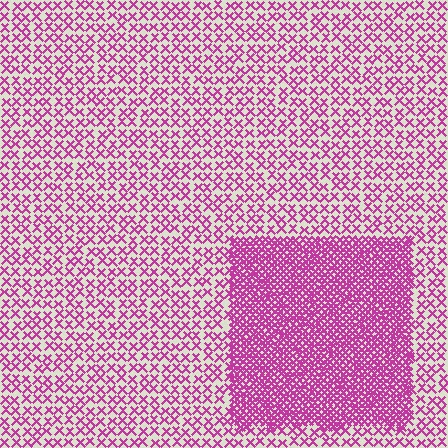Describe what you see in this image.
The image contains small magenta elements arranged at two different densities. A rectangle-shaped region is visible where the elements are more densely packed than the surrounding area.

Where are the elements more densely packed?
The elements are more densely packed inside the rectangle boundary.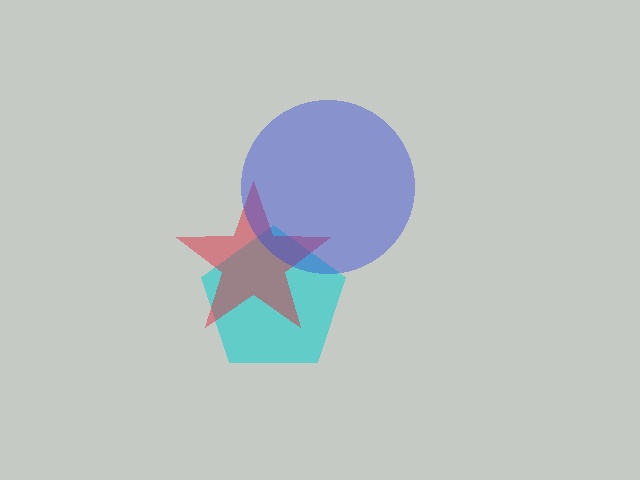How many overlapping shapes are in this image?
There are 3 overlapping shapes in the image.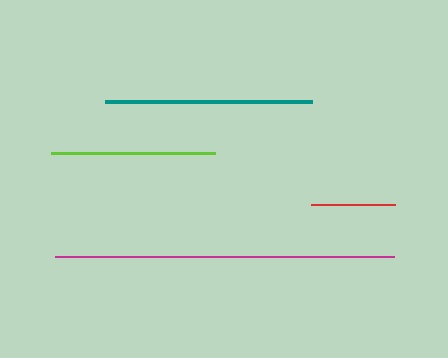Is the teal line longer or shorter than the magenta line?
The magenta line is longer than the teal line.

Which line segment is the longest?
The magenta line is the longest at approximately 339 pixels.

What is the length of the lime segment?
The lime segment is approximately 164 pixels long.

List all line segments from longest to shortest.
From longest to shortest: magenta, teal, lime, red.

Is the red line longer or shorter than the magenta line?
The magenta line is longer than the red line.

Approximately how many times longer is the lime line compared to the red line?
The lime line is approximately 2.0 times the length of the red line.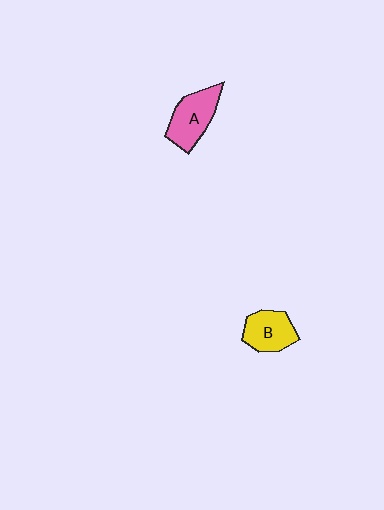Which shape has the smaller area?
Shape B (yellow).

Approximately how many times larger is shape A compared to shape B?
Approximately 1.2 times.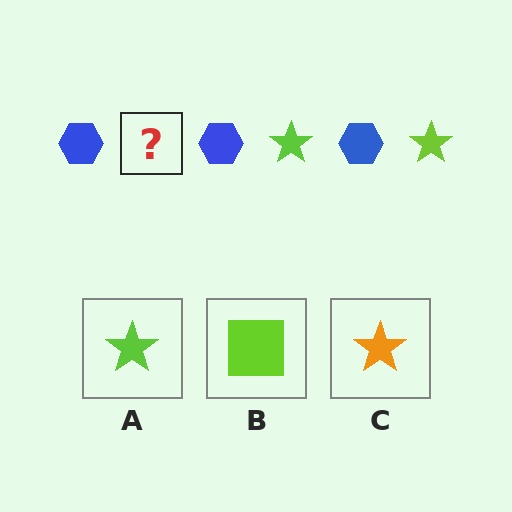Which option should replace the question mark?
Option A.